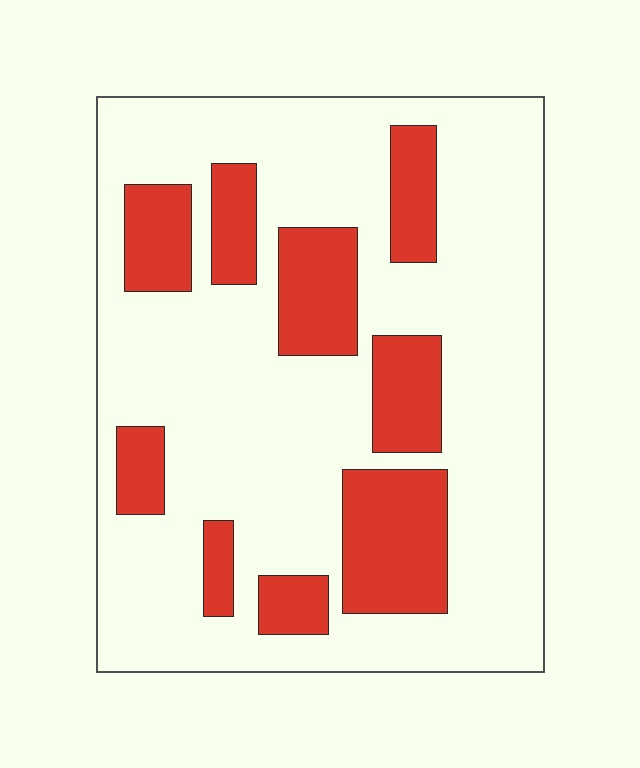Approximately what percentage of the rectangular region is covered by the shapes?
Approximately 25%.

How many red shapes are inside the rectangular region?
9.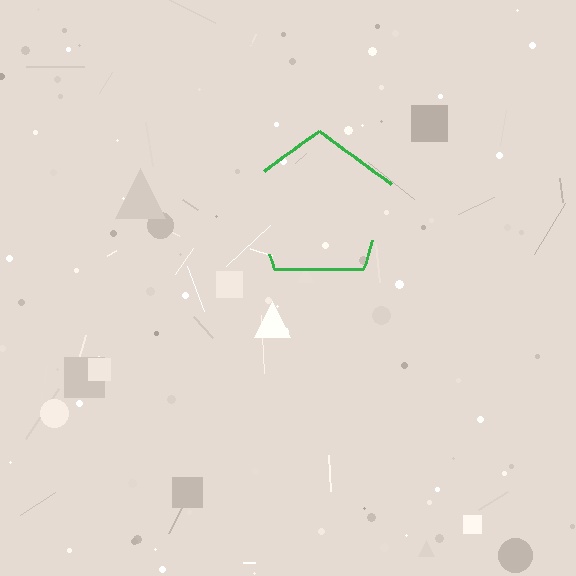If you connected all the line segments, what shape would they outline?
They would outline a pentagon.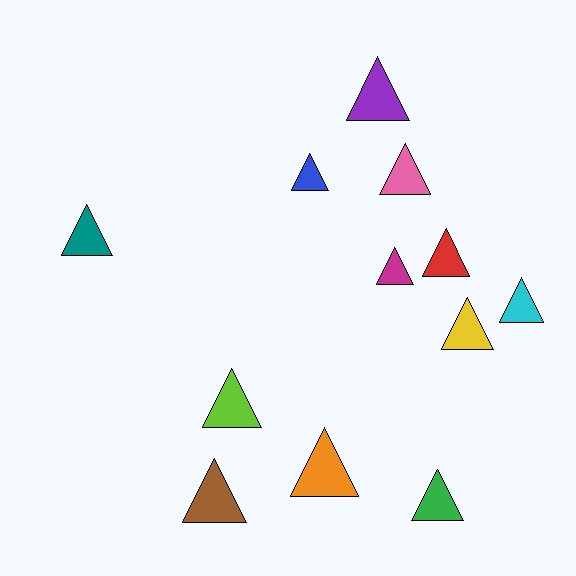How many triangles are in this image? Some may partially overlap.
There are 12 triangles.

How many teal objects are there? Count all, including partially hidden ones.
There is 1 teal object.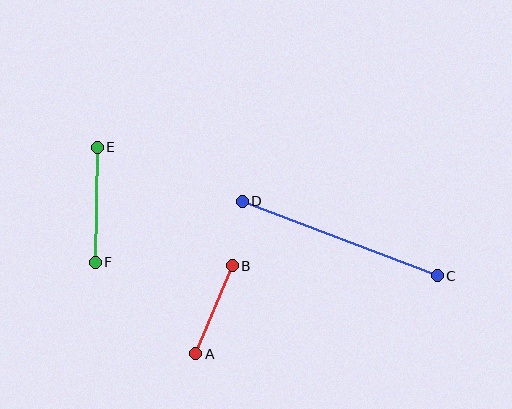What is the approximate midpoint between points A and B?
The midpoint is at approximately (214, 310) pixels.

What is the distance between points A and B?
The distance is approximately 95 pixels.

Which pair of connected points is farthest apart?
Points C and D are farthest apart.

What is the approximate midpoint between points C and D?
The midpoint is at approximately (340, 238) pixels.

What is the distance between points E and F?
The distance is approximately 115 pixels.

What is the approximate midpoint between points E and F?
The midpoint is at approximately (96, 205) pixels.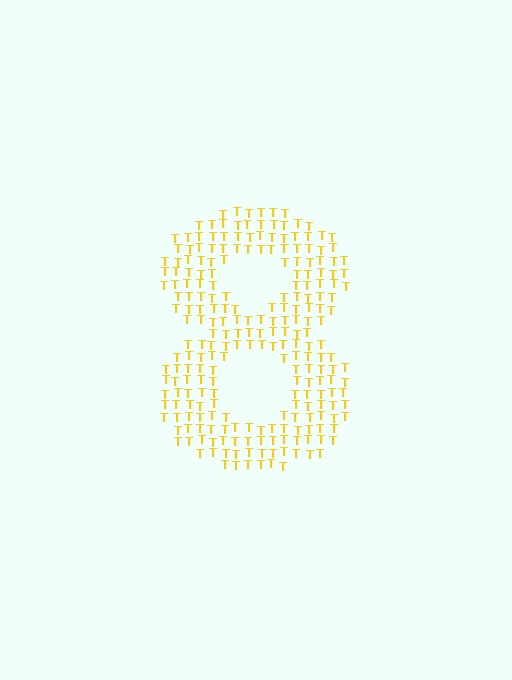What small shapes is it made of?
It is made of small letter T's.